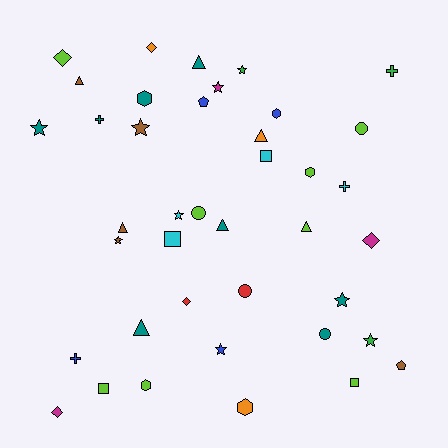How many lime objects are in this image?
There are 8 lime objects.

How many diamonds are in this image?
There are 5 diamonds.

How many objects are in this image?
There are 40 objects.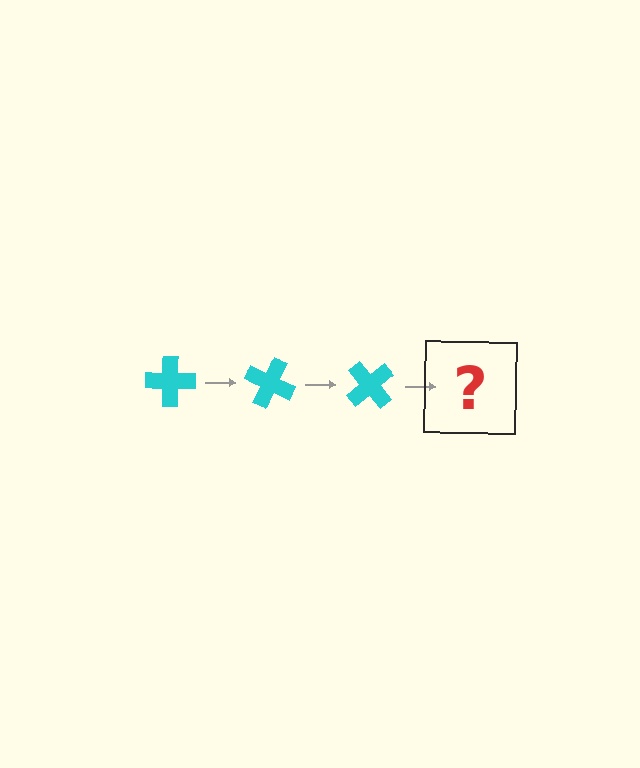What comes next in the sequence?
The next element should be a cyan cross rotated 75 degrees.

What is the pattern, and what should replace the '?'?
The pattern is that the cross rotates 25 degrees each step. The '?' should be a cyan cross rotated 75 degrees.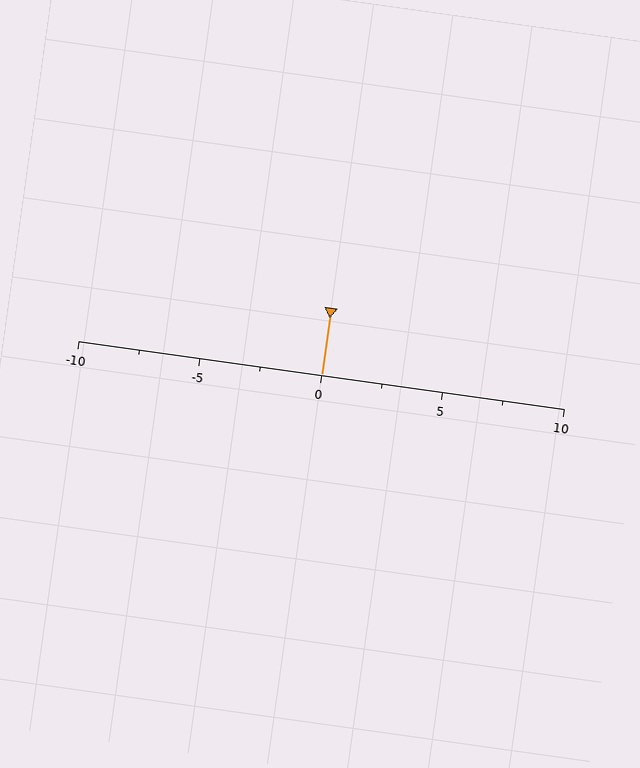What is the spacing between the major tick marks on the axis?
The major ticks are spaced 5 apart.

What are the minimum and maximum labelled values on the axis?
The axis runs from -10 to 10.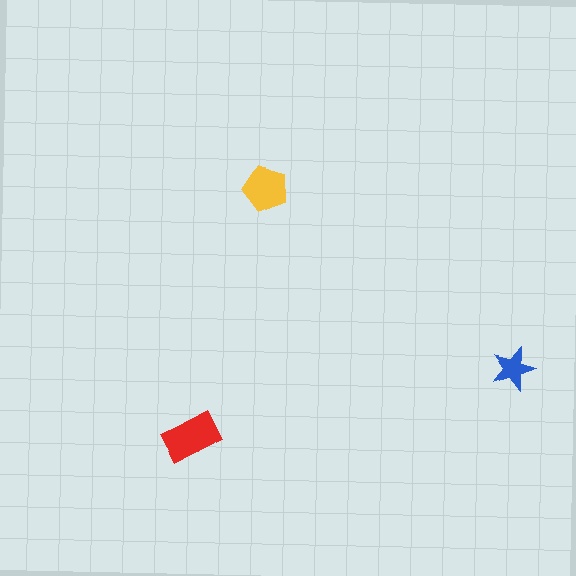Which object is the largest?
The red rectangle.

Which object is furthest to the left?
The red rectangle is leftmost.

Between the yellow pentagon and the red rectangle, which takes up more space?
The red rectangle.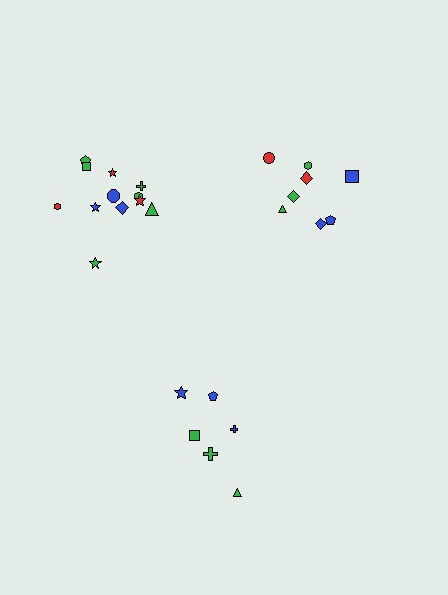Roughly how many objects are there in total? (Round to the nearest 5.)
Roughly 25 objects in total.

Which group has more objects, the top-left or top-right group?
The top-left group.